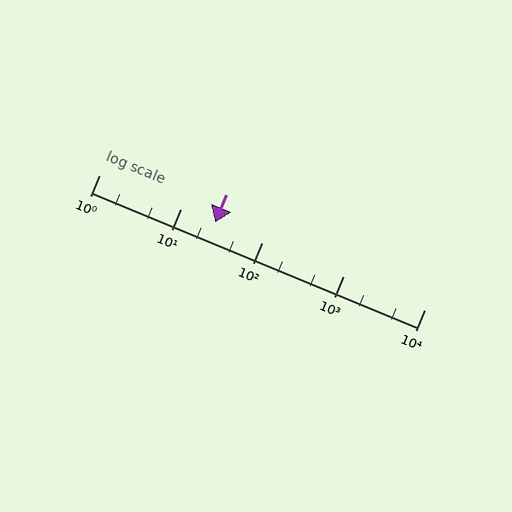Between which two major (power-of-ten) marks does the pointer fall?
The pointer is between 10 and 100.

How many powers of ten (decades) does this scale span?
The scale spans 4 decades, from 1 to 10000.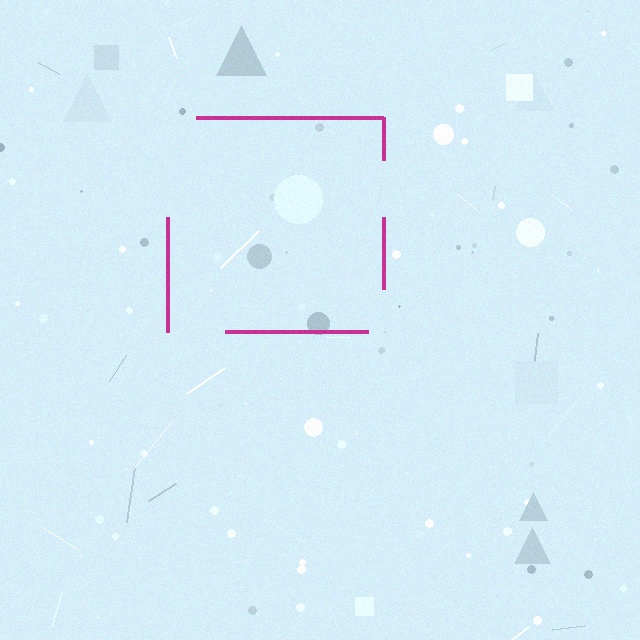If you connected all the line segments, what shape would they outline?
They would outline a square.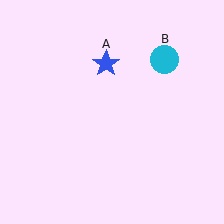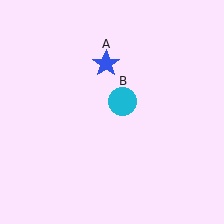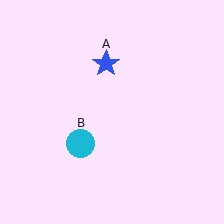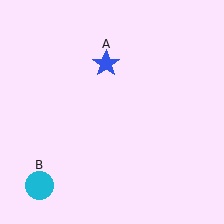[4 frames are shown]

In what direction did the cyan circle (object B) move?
The cyan circle (object B) moved down and to the left.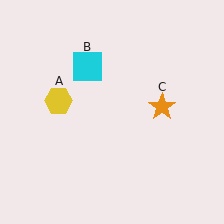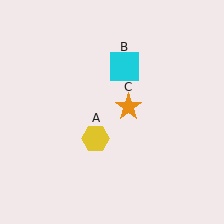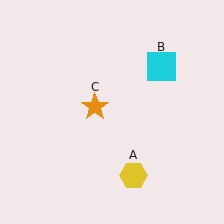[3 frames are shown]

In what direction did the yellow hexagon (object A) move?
The yellow hexagon (object A) moved down and to the right.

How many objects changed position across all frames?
3 objects changed position: yellow hexagon (object A), cyan square (object B), orange star (object C).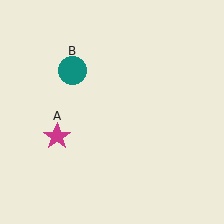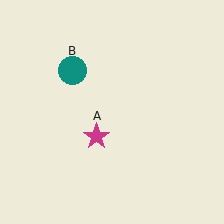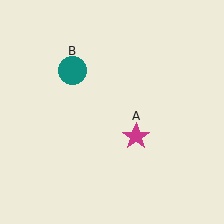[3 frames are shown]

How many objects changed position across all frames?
1 object changed position: magenta star (object A).